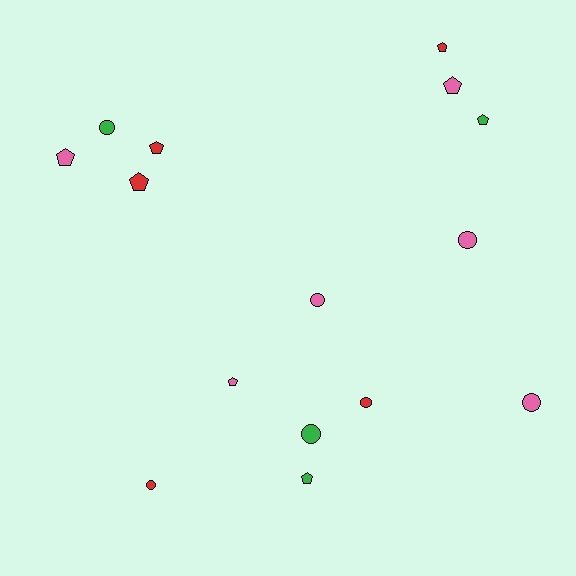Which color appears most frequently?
Pink, with 6 objects.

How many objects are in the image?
There are 15 objects.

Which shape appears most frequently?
Pentagon, with 8 objects.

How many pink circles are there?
There are 3 pink circles.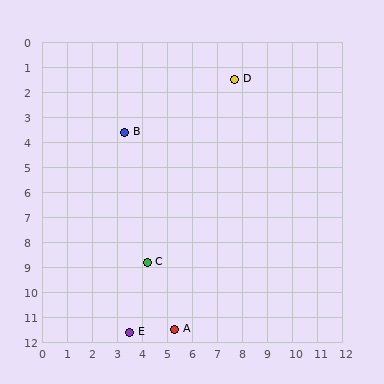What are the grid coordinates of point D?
Point D is at approximately (7.7, 1.5).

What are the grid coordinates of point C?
Point C is at approximately (4.2, 8.8).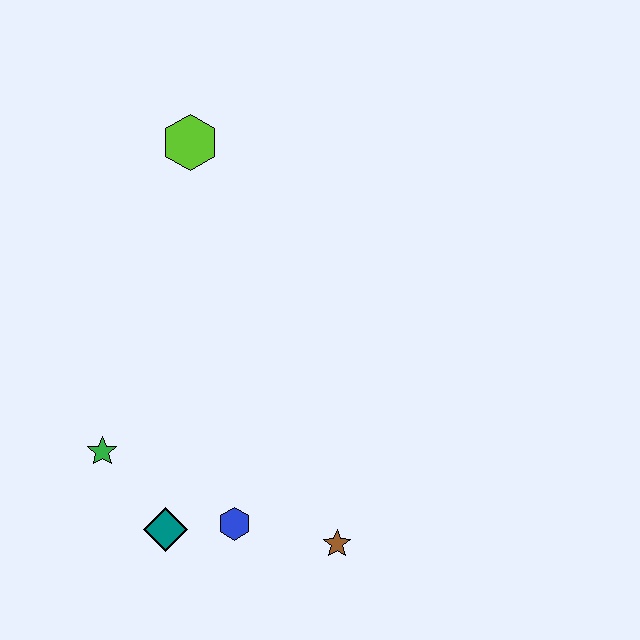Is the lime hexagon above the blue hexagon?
Yes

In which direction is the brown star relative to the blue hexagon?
The brown star is to the right of the blue hexagon.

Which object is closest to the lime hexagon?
The green star is closest to the lime hexagon.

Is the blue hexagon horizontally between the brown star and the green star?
Yes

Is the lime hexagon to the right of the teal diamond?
Yes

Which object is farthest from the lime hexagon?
The brown star is farthest from the lime hexagon.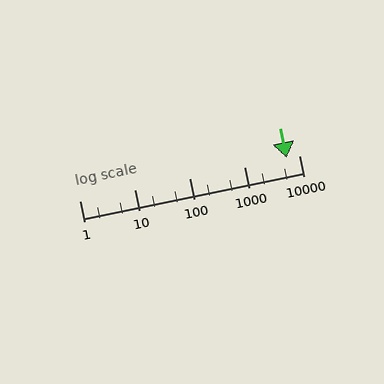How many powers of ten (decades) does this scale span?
The scale spans 4 decades, from 1 to 10000.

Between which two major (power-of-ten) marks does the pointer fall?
The pointer is between 1000 and 10000.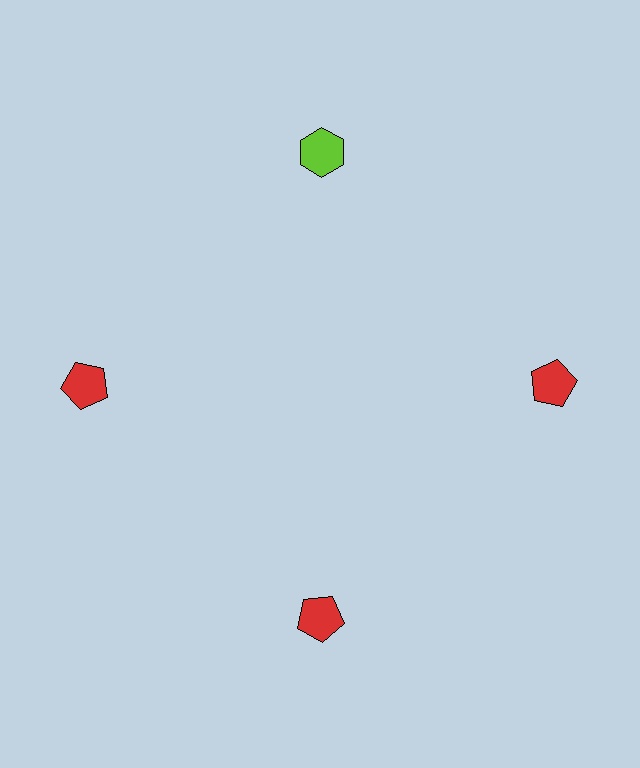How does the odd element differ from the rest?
It differs in both color (lime instead of red) and shape (hexagon instead of pentagon).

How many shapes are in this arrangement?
There are 4 shapes arranged in a ring pattern.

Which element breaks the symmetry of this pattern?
The lime hexagon at roughly the 12 o'clock position breaks the symmetry. All other shapes are red pentagons.